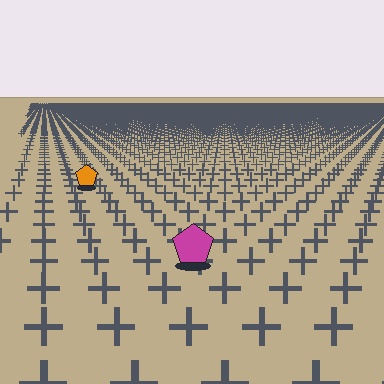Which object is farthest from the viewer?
The orange pentagon is farthest from the viewer. It appears smaller and the ground texture around it is denser.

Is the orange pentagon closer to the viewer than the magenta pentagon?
No. The magenta pentagon is closer — you can tell from the texture gradient: the ground texture is coarser near it.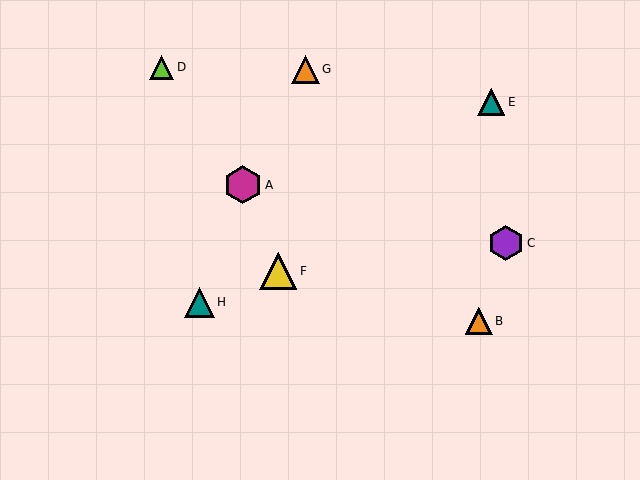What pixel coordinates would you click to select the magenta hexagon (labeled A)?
Click at (243, 185) to select the magenta hexagon A.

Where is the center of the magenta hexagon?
The center of the magenta hexagon is at (243, 185).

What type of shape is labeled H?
Shape H is a teal triangle.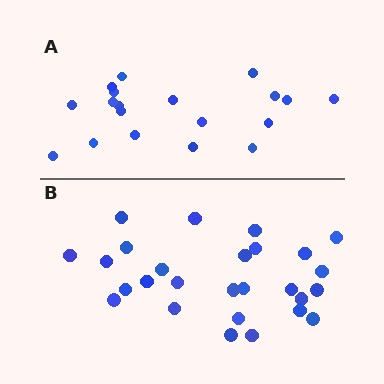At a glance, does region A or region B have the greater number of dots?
Region B (the bottom region) has more dots.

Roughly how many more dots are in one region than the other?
Region B has roughly 8 or so more dots than region A.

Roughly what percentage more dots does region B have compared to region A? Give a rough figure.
About 40% more.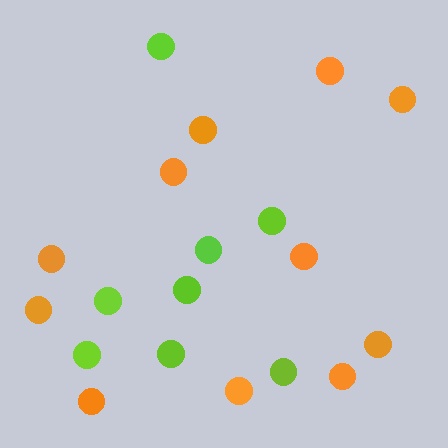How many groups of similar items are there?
There are 2 groups: one group of orange circles (11) and one group of lime circles (8).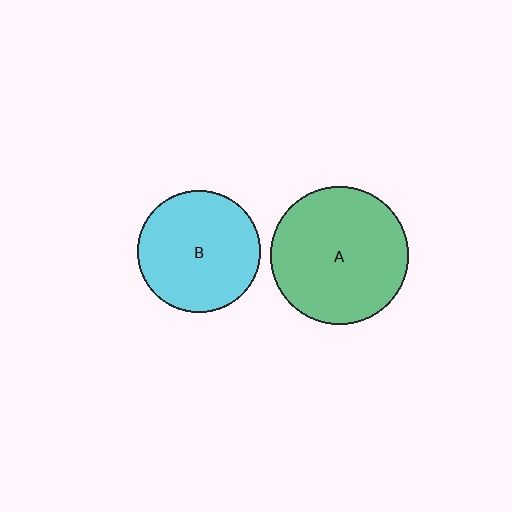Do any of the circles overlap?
No, none of the circles overlap.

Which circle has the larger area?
Circle A (green).